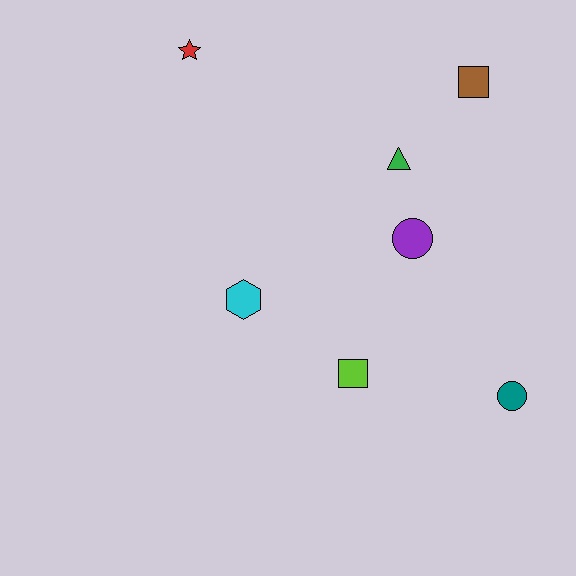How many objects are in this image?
There are 7 objects.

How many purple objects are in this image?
There is 1 purple object.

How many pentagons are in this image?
There are no pentagons.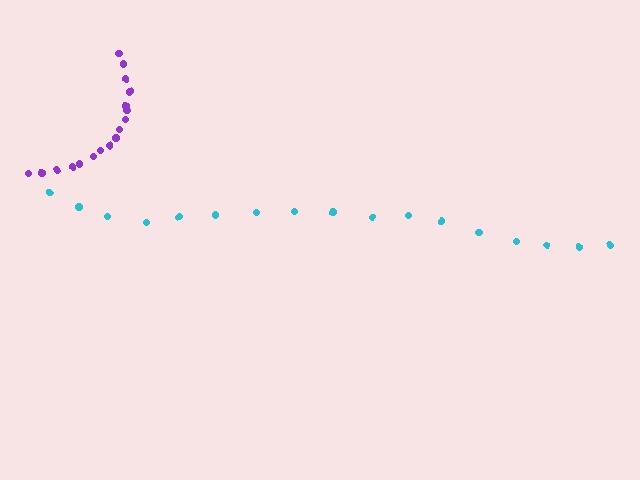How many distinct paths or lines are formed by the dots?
There are 2 distinct paths.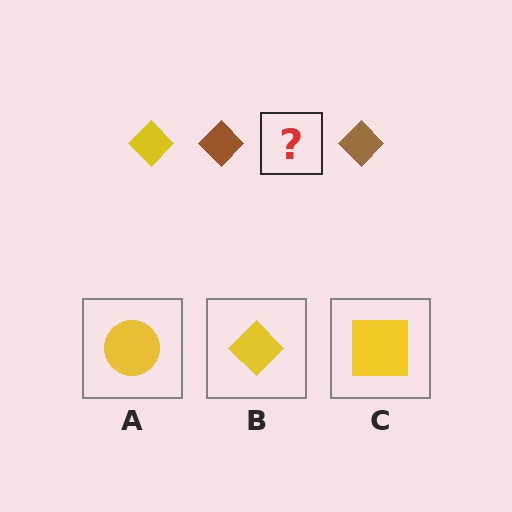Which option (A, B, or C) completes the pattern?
B.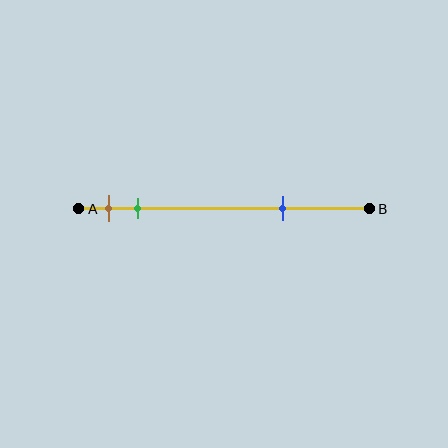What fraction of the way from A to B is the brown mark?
The brown mark is approximately 10% (0.1) of the way from A to B.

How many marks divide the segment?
There are 3 marks dividing the segment.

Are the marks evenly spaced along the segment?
No, the marks are not evenly spaced.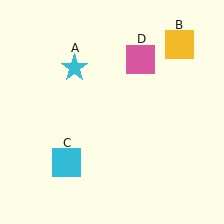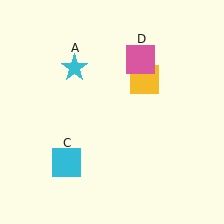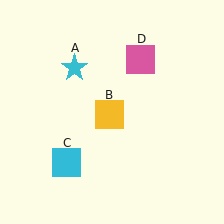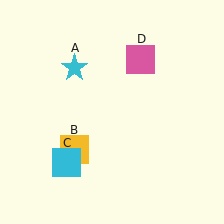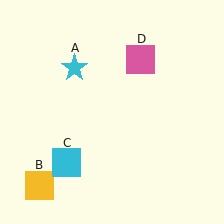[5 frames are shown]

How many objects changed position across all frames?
1 object changed position: yellow square (object B).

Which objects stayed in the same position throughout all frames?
Cyan star (object A) and cyan square (object C) and pink square (object D) remained stationary.